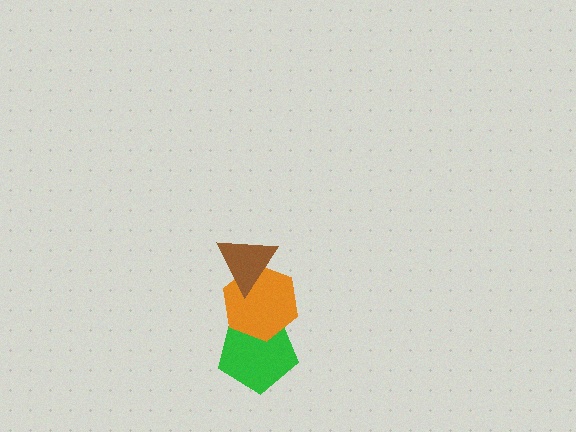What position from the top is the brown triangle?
The brown triangle is 1st from the top.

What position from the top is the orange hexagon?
The orange hexagon is 2nd from the top.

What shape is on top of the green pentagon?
The orange hexagon is on top of the green pentagon.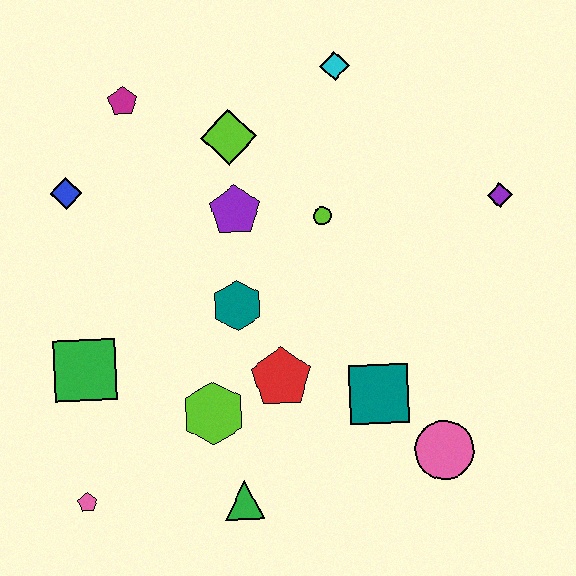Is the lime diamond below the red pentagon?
No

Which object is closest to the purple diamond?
The lime circle is closest to the purple diamond.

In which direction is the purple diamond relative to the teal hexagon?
The purple diamond is to the right of the teal hexagon.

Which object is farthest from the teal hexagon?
The purple diamond is farthest from the teal hexagon.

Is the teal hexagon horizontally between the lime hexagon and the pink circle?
Yes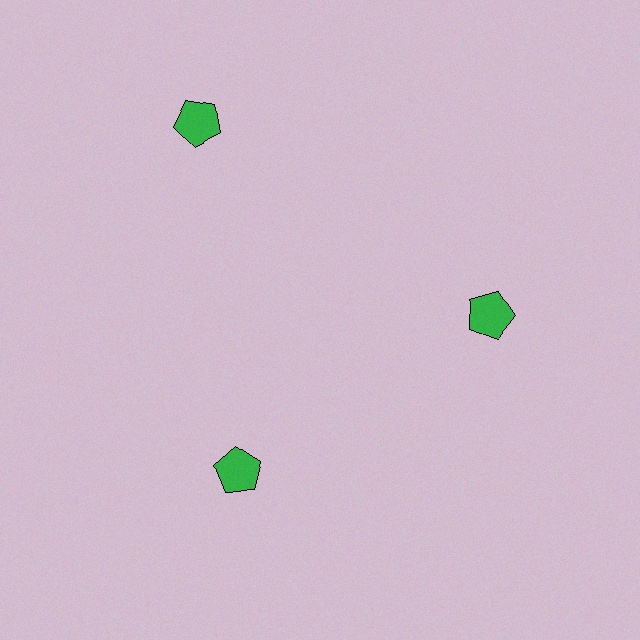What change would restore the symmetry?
The symmetry would be restored by moving it inward, back onto the ring so that all 3 pentagons sit at equal angles and equal distance from the center.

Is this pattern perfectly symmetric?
No. The 3 green pentagons are arranged in a ring, but one element near the 11 o'clock position is pushed outward from the center, breaking the 3-fold rotational symmetry.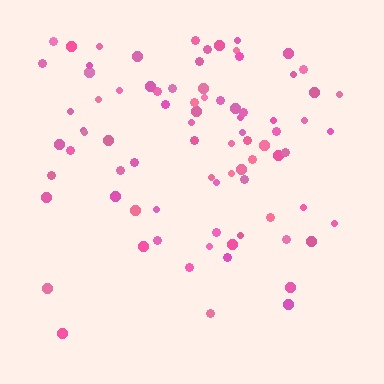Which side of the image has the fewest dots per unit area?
The bottom.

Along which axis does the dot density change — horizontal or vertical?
Vertical.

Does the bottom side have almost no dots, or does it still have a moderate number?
Still a moderate number, just noticeably fewer than the top.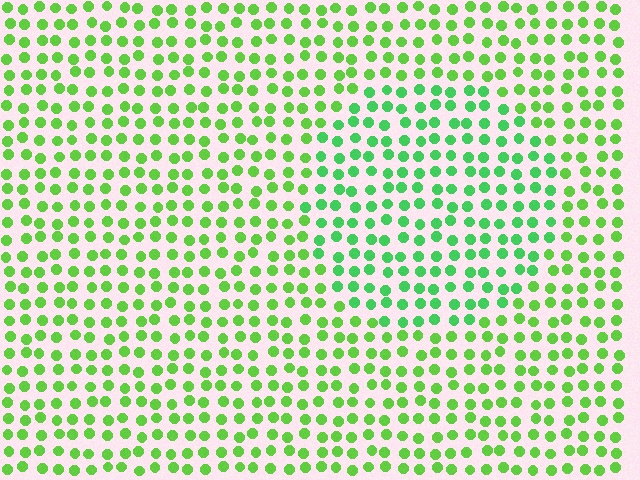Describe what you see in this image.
The image is filled with small lime elements in a uniform arrangement. A circle-shaped region is visible where the elements are tinted to a slightly different hue, forming a subtle color boundary.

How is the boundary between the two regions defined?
The boundary is defined purely by a slight shift in hue (about 25 degrees). Spacing, size, and orientation are identical on both sides.